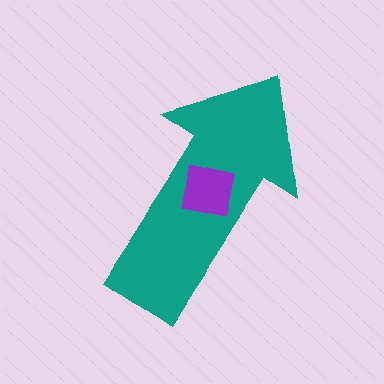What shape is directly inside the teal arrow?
The purple square.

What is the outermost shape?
The teal arrow.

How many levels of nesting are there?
2.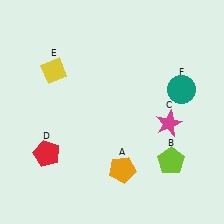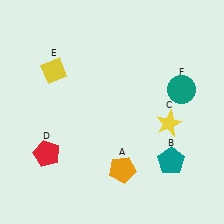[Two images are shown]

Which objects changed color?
B changed from lime to teal. C changed from magenta to yellow.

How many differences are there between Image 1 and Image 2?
There are 2 differences between the two images.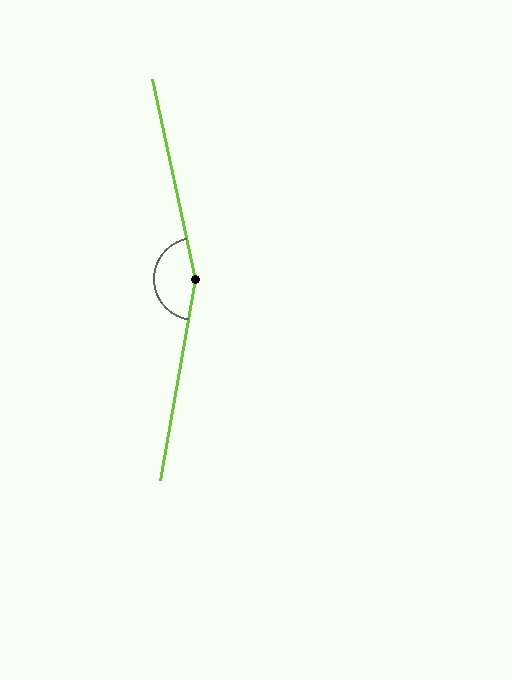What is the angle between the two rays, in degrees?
Approximately 158 degrees.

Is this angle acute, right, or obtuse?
It is obtuse.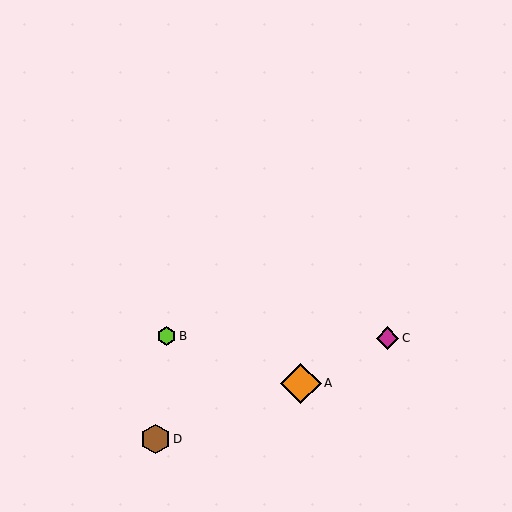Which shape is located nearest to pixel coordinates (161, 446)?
The brown hexagon (labeled D) at (156, 439) is nearest to that location.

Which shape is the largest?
The orange diamond (labeled A) is the largest.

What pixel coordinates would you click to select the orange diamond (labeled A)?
Click at (301, 384) to select the orange diamond A.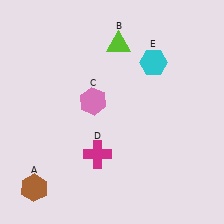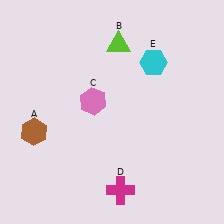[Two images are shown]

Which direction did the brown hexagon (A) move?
The brown hexagon (A) moved up.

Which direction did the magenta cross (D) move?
The magenta cross (D) moved down.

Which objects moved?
The objects that moved are: the brown hexagon (A), the magenta cross (D).